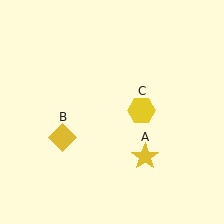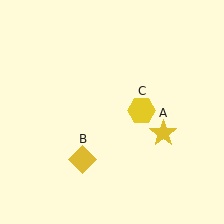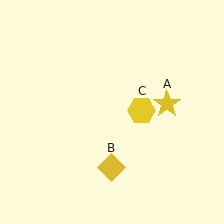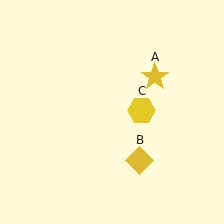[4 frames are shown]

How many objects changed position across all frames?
2 objects changed position: yellow star (object A), yellow diamond (object B).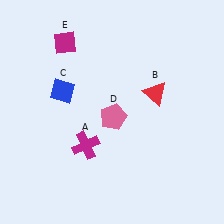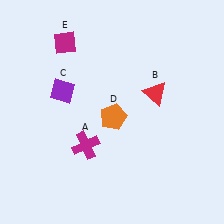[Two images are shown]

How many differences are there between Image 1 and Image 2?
There are 2 differences between the two images.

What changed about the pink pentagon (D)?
In Image 1, D is pink. In Image 2, it changed to orange.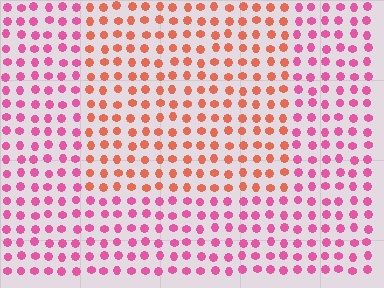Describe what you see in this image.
The image is filled with small pink elements in a uniform arrangement. A rectangle-shaped region is visible where the elements are tinted to a slightly different hue, forming a subtle color boundary.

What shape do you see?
I see a rectangle.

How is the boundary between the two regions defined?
The boundary is defined purely by a slight shift in hue (about 43 degrees). Spacing, size, and orientation are identical on both sides.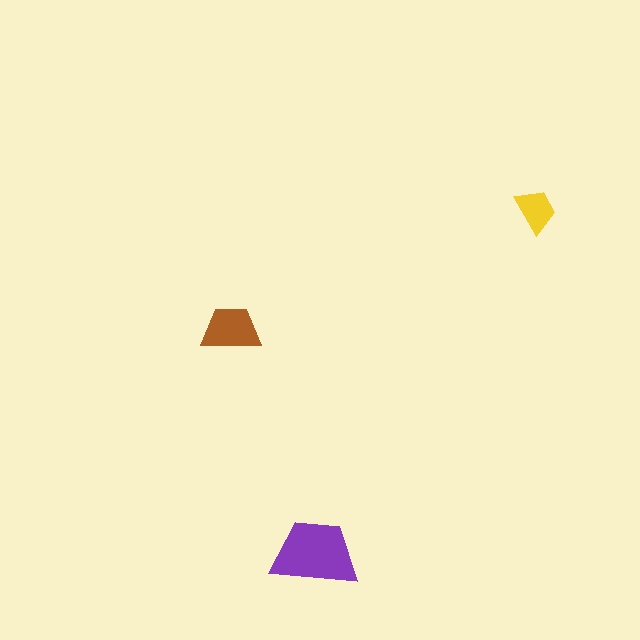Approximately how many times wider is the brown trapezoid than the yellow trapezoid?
About 1.5 times wider.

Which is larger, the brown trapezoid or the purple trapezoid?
The purple one.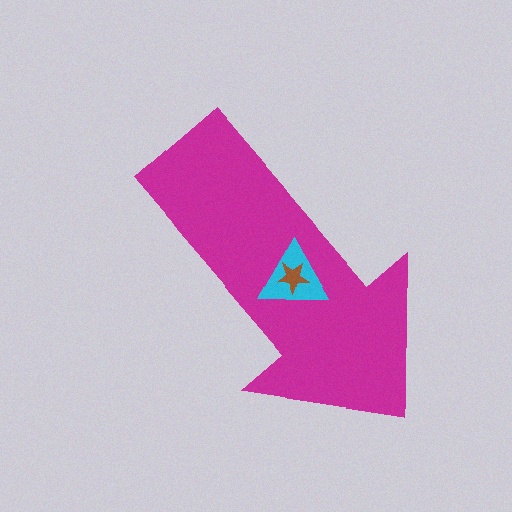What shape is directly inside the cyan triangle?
The brown star.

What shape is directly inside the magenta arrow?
The cyan triangle.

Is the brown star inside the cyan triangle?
Yes.